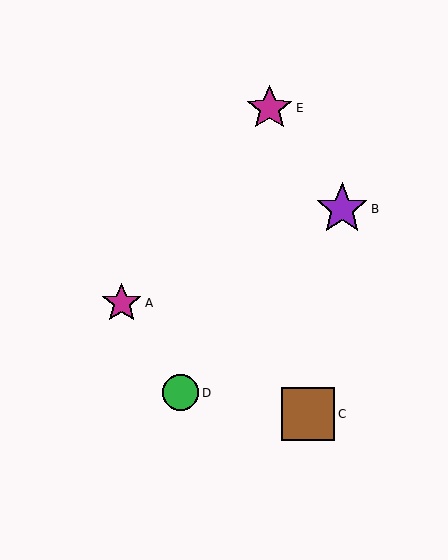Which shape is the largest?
The brown square (labeled C) is the largest.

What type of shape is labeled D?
Shape D is a green circle.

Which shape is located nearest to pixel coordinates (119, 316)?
The magenta star (labeled A) at (122, 303) is nearest to that location.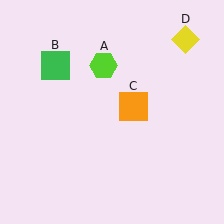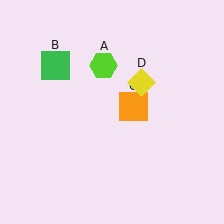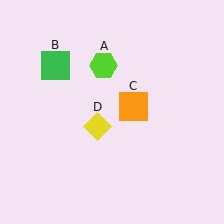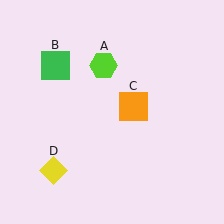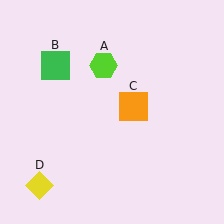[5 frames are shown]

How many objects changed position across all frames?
1 object changed position: yellow diamond (object D).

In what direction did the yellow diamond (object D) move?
The yellow diamond (object D) moved down and to the left.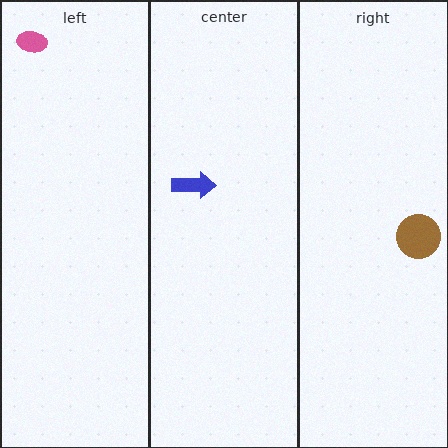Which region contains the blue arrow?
The center region.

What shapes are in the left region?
The pink ellipse.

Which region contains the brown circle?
The right region.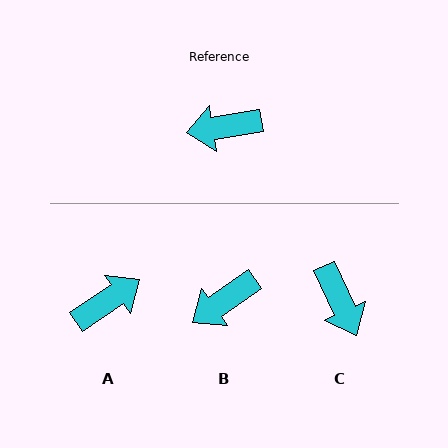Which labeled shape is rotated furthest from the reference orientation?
A, about 155 degrees away.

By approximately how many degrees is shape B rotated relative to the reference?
Approximately 25 degrees counter-clockwise.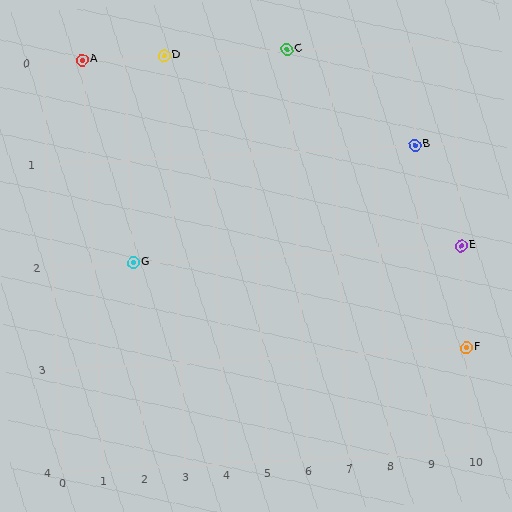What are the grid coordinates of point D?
Point D is at grid coordinates (3, 0).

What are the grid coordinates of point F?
Point F is at grid coordinates (10, 3).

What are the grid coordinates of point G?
Point G is at grid coordinates (2, 2).